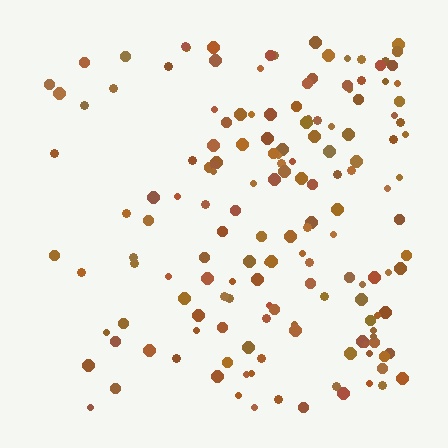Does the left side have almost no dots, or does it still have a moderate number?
Still a moderate number, just noticeably fewer than the right.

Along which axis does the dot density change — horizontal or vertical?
Horizontal.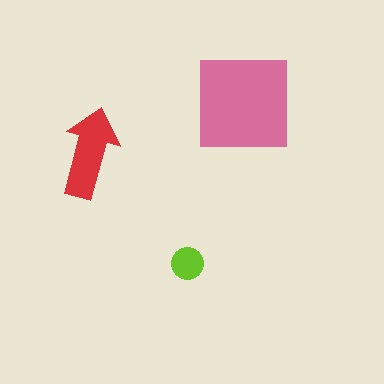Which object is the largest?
The pink square.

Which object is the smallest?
The lime circle.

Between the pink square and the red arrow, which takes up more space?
The pink square.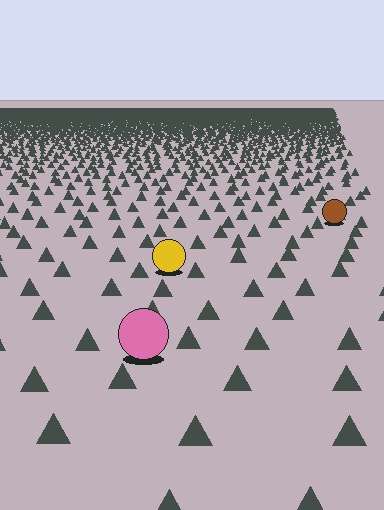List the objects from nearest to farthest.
From nearest to farthest: the pink circle, the yellow circle, the brown circle.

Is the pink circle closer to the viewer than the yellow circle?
Yes. The pink circle is closer — you can tell from the texture gradient: the ground texture is coarser near it.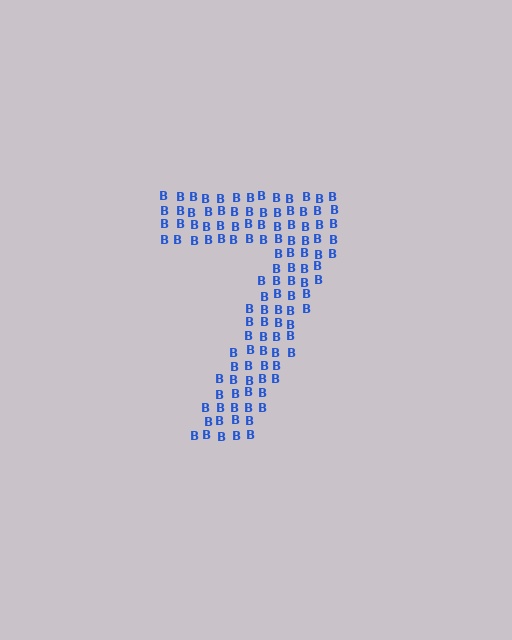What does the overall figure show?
The overall figure shows the digit 7.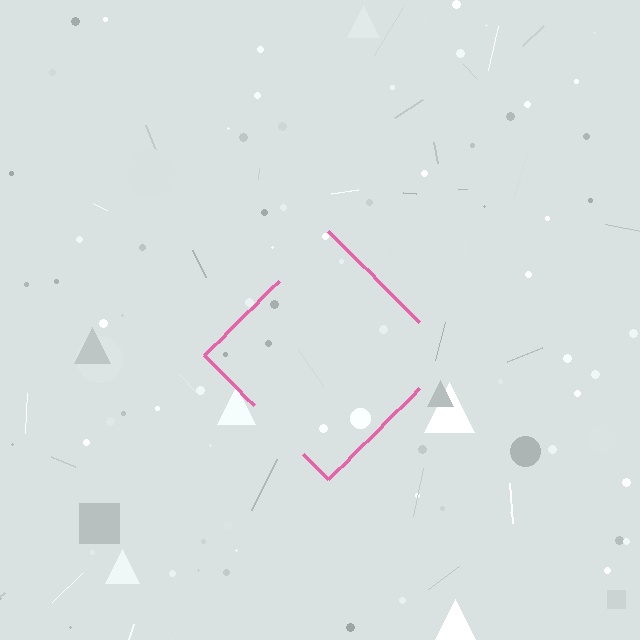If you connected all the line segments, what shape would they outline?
They would outline a diamond.